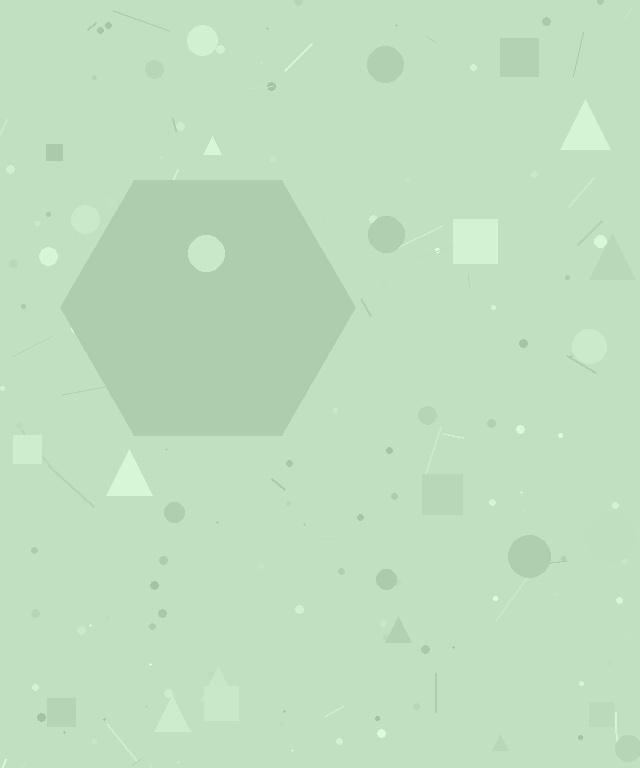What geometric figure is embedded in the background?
A hexagon is embedded in the background.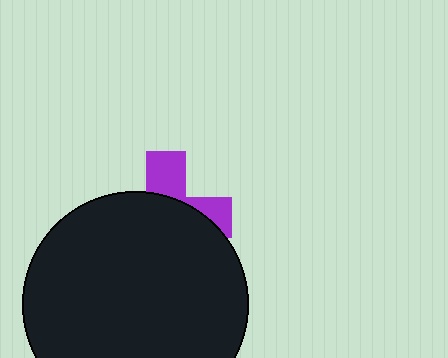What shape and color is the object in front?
The object in front is a black circle.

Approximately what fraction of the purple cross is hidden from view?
Roughly 69% of the purple cross is hidden behind the black circle.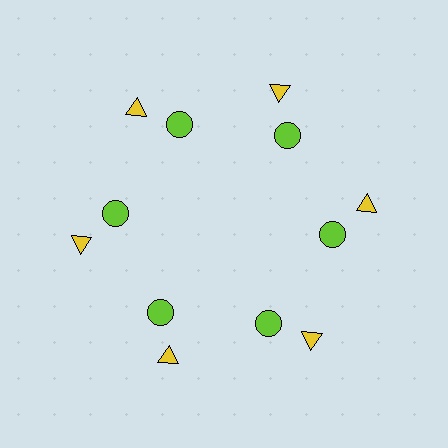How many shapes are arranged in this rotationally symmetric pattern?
There are 12 shapes, arranged in 6 groups of 2.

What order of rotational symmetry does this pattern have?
This pattern has 6-fold rotational symmetry.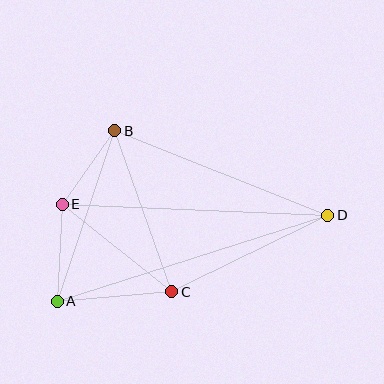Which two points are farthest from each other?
Points A and D are farthest from each other.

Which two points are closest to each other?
Points B and E are closest to each other.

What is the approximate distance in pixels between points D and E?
The distance between D and E is approximately 266 pixels.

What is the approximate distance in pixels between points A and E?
The distance between A and E is approximately 97 pixels.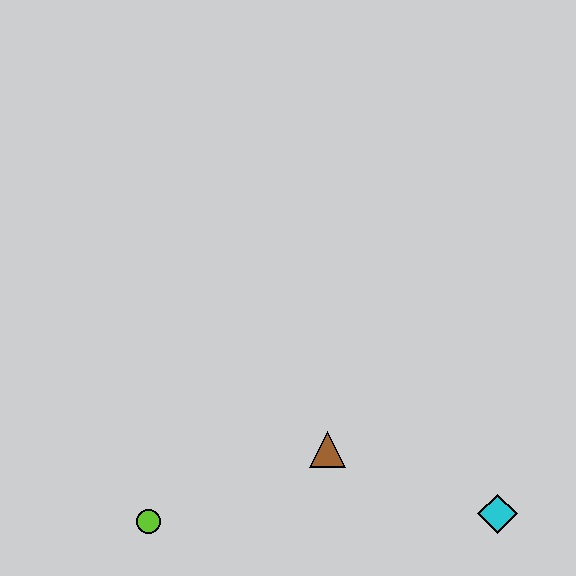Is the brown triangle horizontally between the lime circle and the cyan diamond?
Yes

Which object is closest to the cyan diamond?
The brown triangle is closest to the cyan diamond.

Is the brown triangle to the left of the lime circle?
No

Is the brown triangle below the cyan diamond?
No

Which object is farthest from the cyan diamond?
The lime circle is farthest from the cyan diamond.